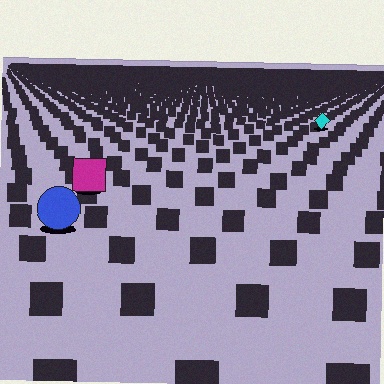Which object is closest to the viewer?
The blue circle is closest. The texture marks near it are larger and more spread out.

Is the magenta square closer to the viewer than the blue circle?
No. The blue circle is closer — you can tell from the texture gradient: the ground texture is coarser near it.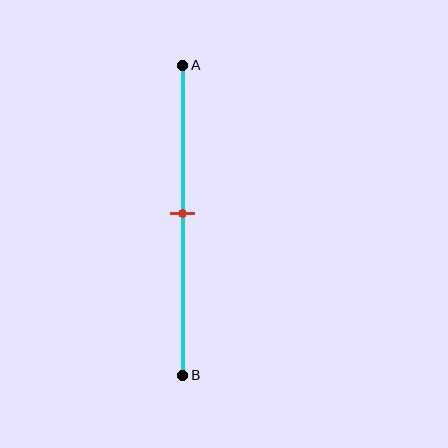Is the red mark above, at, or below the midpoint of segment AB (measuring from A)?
The red mark is approximately at the midpoint of segment AB.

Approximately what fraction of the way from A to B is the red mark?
The red mark is approximately 50% of the way from A to B.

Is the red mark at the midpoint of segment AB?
Yes, the mark is approximately at the midpoint.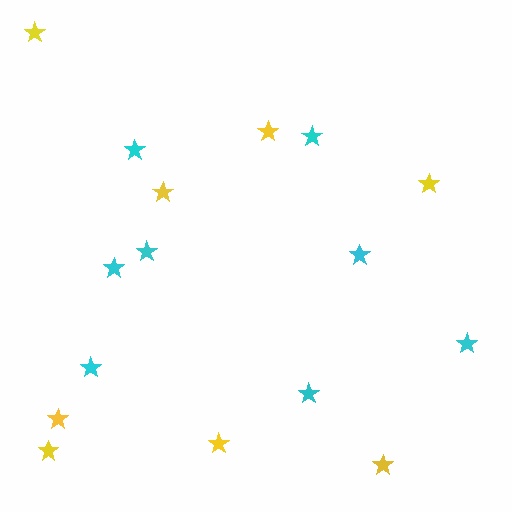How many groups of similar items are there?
There are 2 groups: one group of yellow stars (8) and one group of cyan stars (8).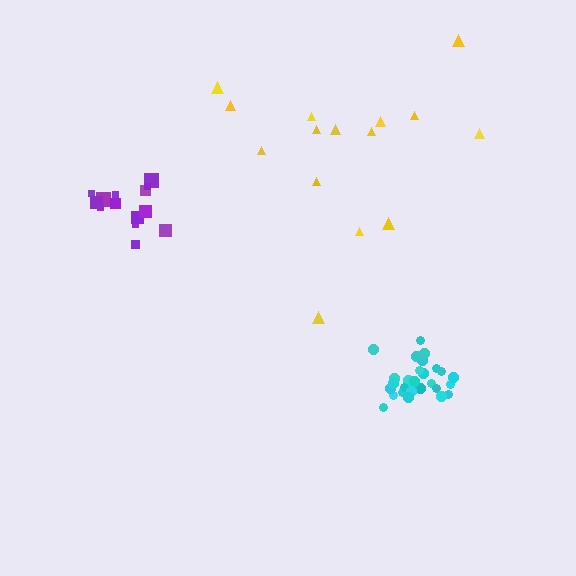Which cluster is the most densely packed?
Cyan.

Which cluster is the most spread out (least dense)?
Yellow.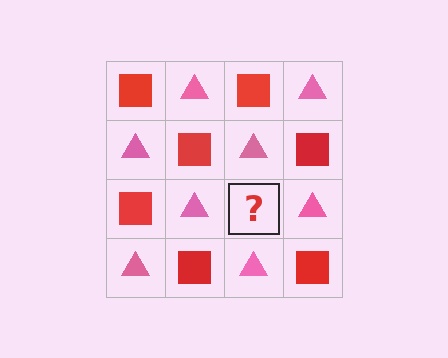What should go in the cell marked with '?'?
The missing cell should contain a red square.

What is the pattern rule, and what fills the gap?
The rule is that it alternates red square and pink triangle in a checkerboard pattern. The gap should be filled with a red square.